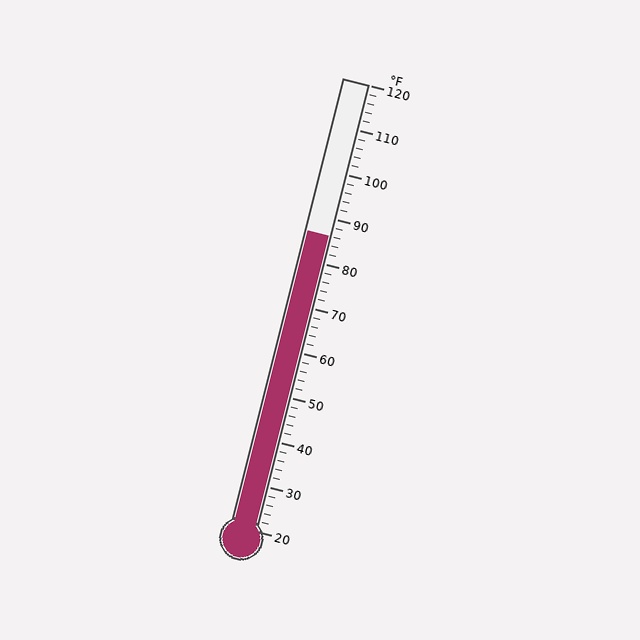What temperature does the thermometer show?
The thermometer shows approximately 86°F.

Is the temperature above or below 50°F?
The temperature is above 50°F.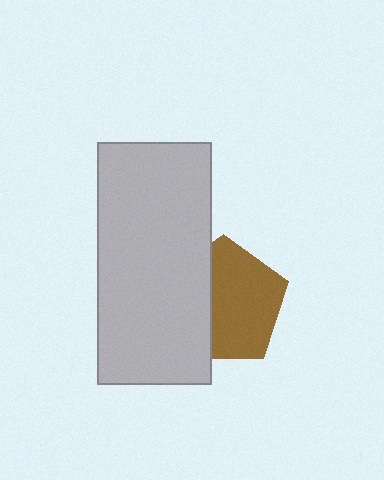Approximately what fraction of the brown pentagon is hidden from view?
Roughly 38% of the brown pentagon is hidden behind the light gray rectangle.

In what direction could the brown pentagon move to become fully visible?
The brown pentagon could move right. That would shift it out from behind the light gray rectangle entirely.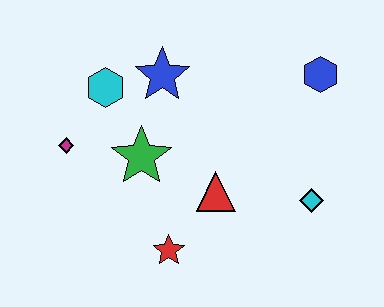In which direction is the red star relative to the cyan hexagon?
The red star is below the cyan hexagon.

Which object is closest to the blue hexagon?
The cyan diamond is closest to the blue hexagon.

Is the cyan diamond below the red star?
No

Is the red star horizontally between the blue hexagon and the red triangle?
No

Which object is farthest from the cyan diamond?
The magenta diamond is farthest from the cyan diamond.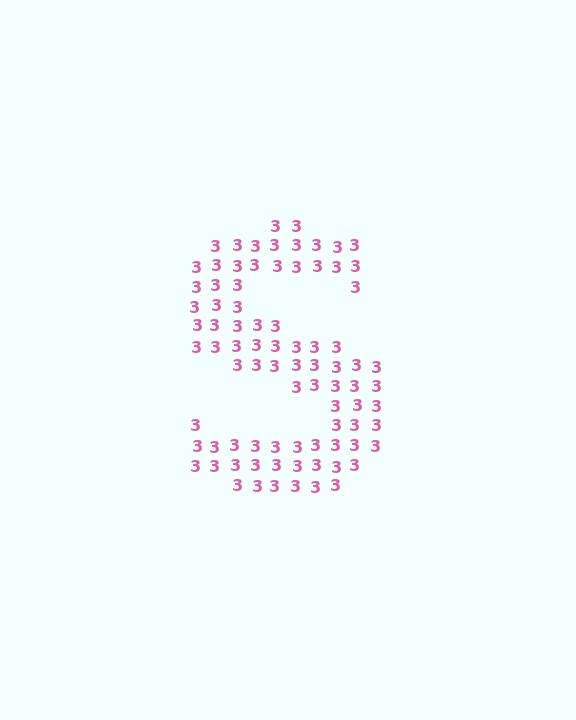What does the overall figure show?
The overall figure shows the letter S.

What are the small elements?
The small elements are digit 3's.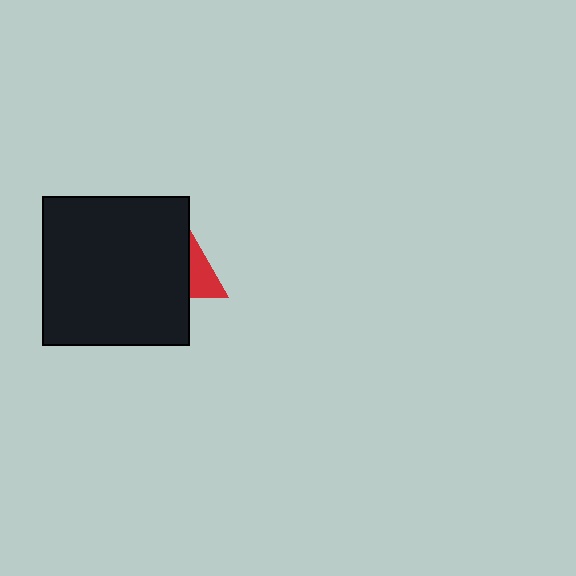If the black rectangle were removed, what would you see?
You would see the complete red triangle.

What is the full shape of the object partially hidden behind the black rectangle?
The partially hidden object is a red triangle.